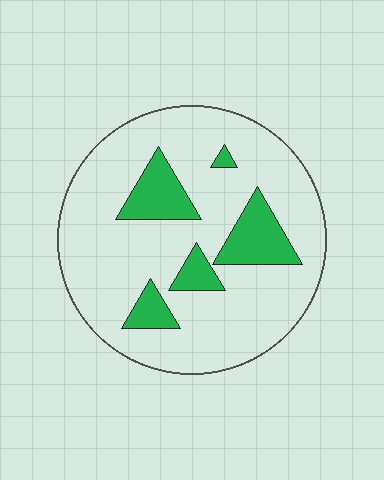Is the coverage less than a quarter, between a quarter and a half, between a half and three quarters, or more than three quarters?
Less than a quarter.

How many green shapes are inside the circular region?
5.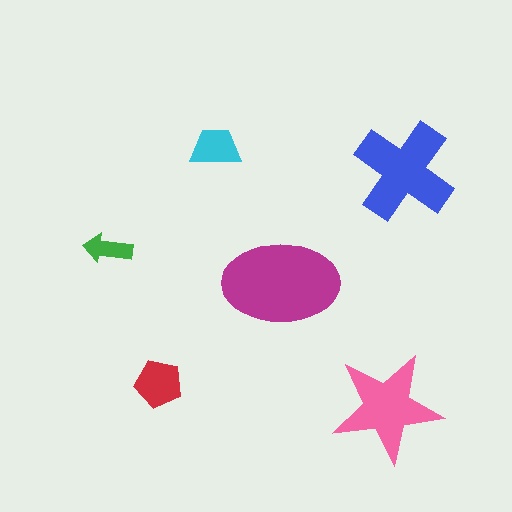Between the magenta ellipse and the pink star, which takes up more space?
The magenta ellipse.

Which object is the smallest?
The green arrow.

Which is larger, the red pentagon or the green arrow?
The red pentagon.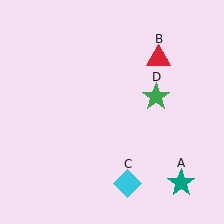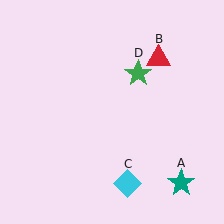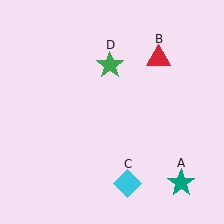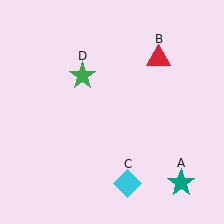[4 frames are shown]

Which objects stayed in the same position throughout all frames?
Teal star (object A) and red triangle (object B) and cyan diamond (object C) remained stationary.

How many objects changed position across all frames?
1 object changed position: green star (object D).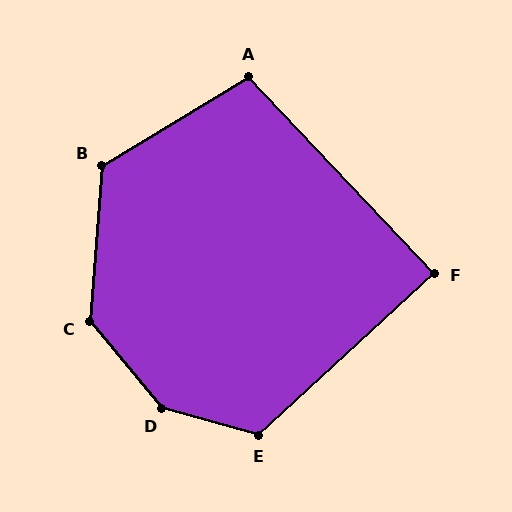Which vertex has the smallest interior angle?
F, at approximately 89 degrees.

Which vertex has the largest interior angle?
D, at approximately 145 degrees.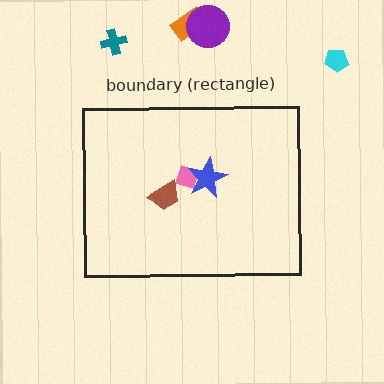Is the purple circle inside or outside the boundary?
Outside.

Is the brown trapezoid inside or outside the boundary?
Inside.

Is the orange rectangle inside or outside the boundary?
Outside.